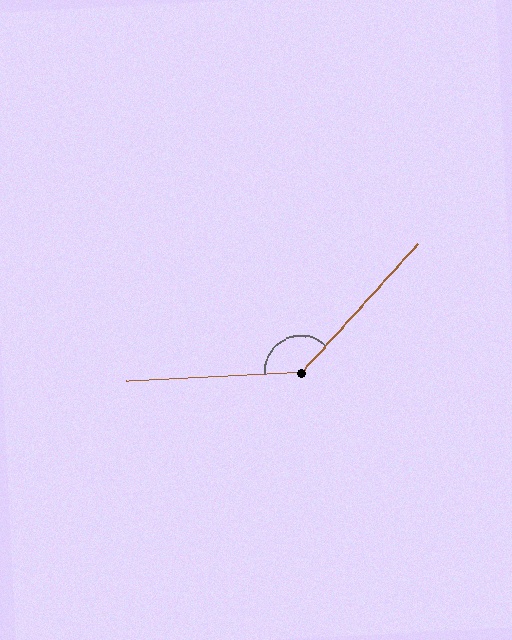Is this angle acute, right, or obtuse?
It is obtuse.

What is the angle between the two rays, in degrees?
Approximately 135 degrees.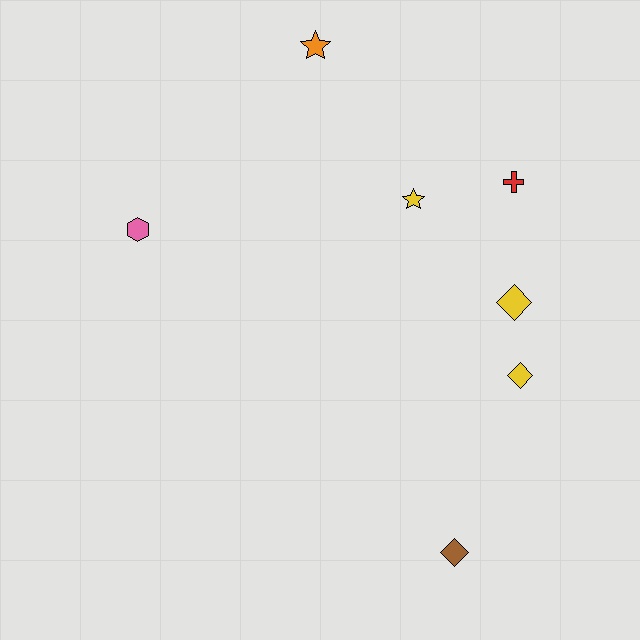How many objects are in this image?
There are 7 objects.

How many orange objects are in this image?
There is 1 orange object.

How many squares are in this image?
There are no squares.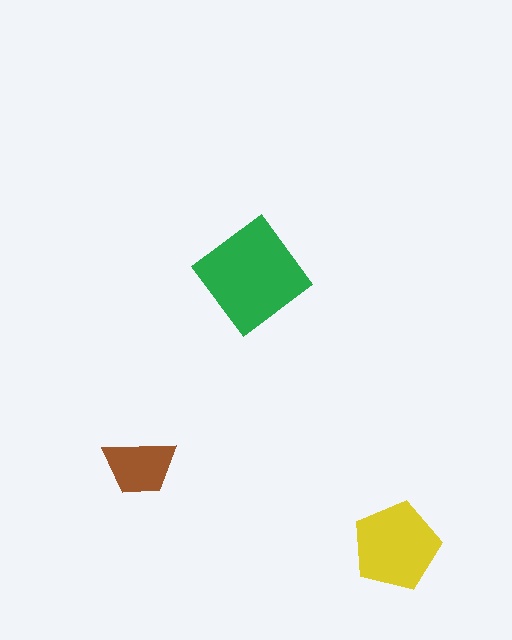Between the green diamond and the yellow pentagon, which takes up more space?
The green diamond.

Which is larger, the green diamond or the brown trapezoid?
The green diamond.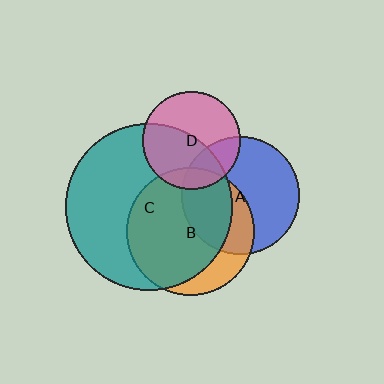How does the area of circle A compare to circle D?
Approximately 1.4 times.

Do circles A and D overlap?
Yes.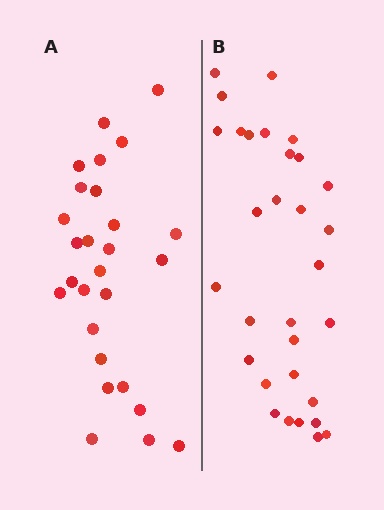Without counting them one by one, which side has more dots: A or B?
Region B (the right region) has more dots.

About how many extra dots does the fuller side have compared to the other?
Region B has about 4 more dots than region A.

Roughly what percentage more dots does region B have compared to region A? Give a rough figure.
About 15% more.